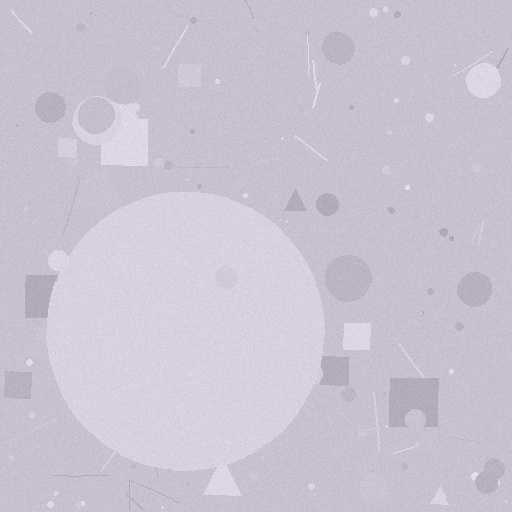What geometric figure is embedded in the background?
A circle is embedded in the background.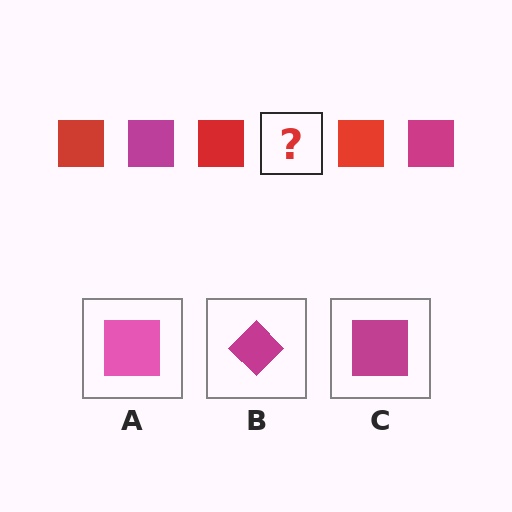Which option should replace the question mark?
Option C.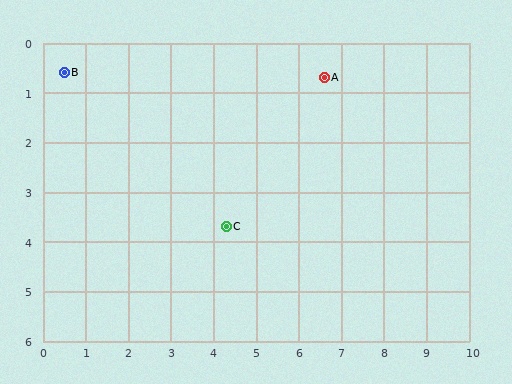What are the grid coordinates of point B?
Point B is at approximately (0.5, 0.6).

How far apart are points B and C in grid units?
Points B and C are about 4.9 grid units apart.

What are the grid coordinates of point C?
Point C is at approximately (4.3, 3.7).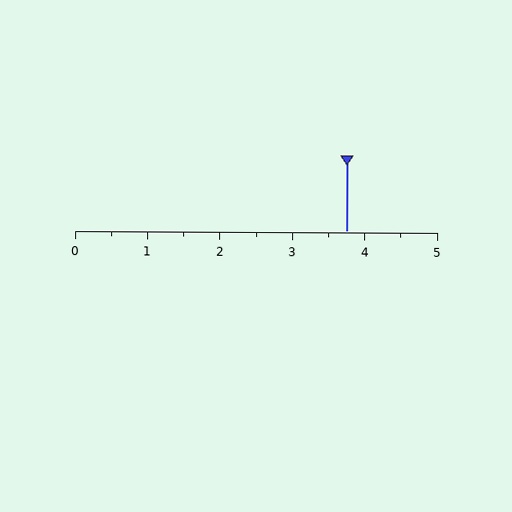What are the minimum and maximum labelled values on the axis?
The axis runs from 0 to 5.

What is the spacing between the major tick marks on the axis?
The major ticks are spaced 1 apart.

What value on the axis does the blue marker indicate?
The marker indicates approximately 3.8.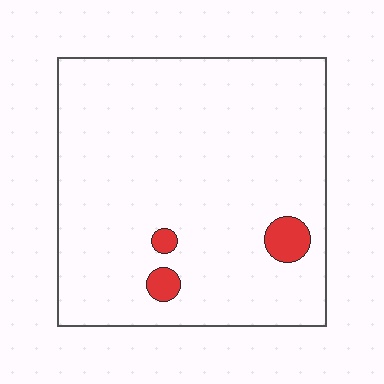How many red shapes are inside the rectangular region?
3.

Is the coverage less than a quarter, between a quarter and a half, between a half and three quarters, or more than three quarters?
Less than a quarter.